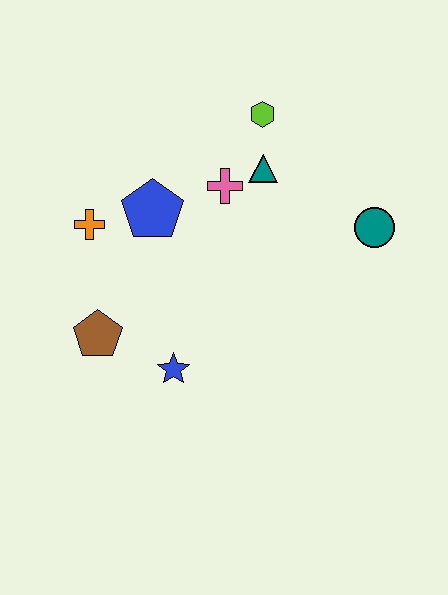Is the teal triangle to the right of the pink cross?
Yes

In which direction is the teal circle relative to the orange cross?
The teal circle is to the right of the orange cross.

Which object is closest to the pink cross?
The teal triangle is closest to the pink cross.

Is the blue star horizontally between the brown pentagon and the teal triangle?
Yes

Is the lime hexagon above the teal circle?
Yes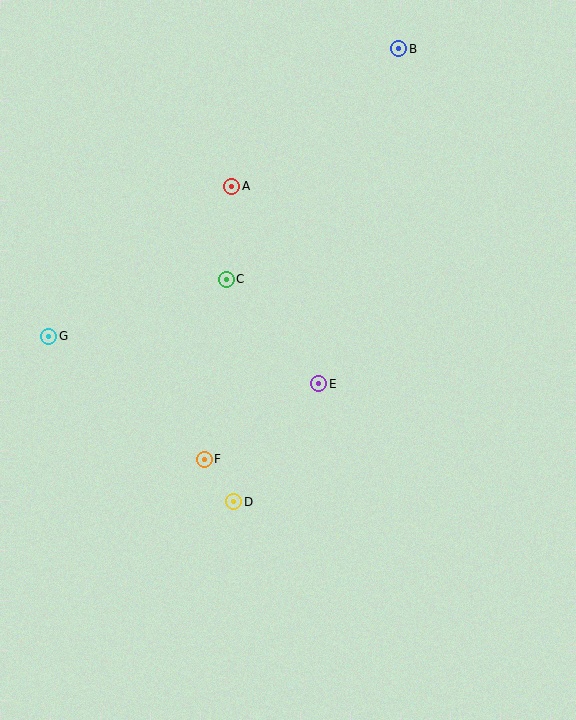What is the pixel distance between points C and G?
The distance between C and G is 186 pixels.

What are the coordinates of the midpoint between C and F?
The midpoint between C and F is at (215, 369).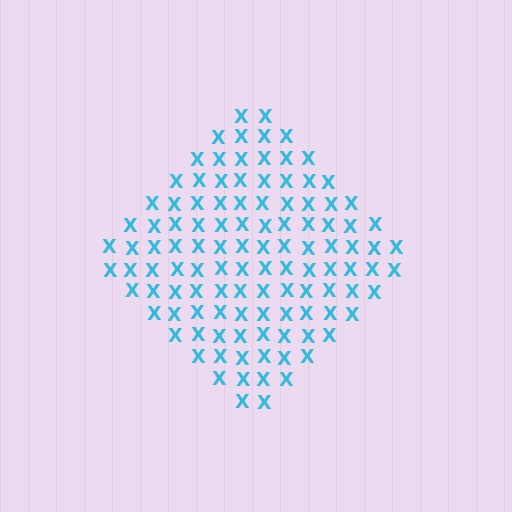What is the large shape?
The large shape is a diamond.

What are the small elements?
The small elements are letter X's.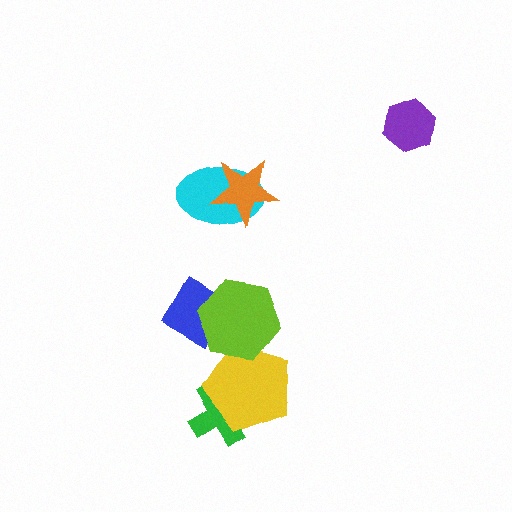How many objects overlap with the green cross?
1 object overlaps with the green cross.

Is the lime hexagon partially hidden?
No, no other shape covers it.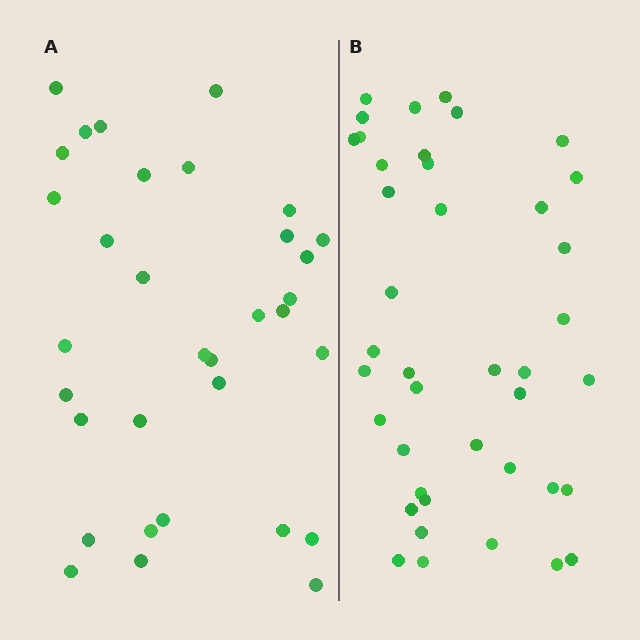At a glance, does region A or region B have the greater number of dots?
Region B (the right region) has more dots.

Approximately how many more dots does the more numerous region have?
Region B has roughly 8 or so more dots than region A.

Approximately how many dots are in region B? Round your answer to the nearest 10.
About 40 dots. (The exact count is 41, which rounds to 40.)